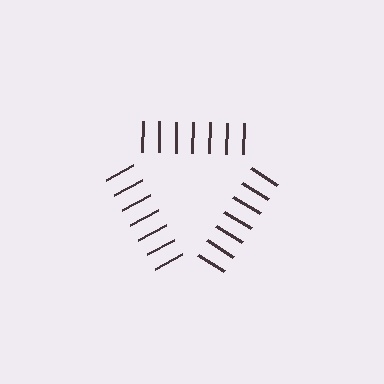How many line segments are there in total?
21 — 7 along each of the 3 edges.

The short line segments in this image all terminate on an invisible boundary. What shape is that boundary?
An illusory triangle — the line segments terminate on its edges but no continuous stroke is drawn.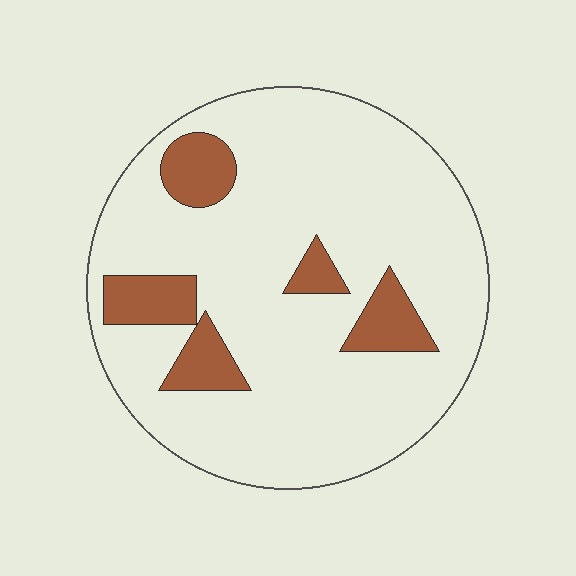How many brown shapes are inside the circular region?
5.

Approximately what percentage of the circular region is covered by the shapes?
Approximately 15%.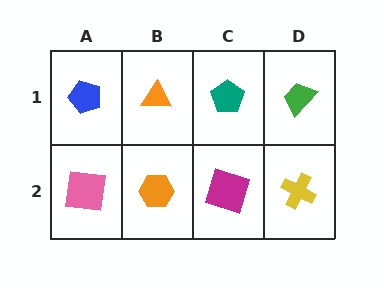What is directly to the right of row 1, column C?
A green trapezoid.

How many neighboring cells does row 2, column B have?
3.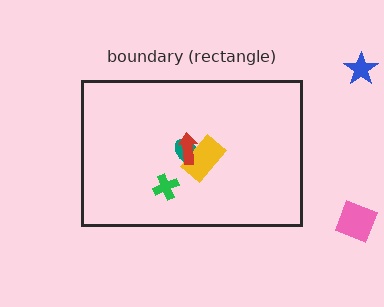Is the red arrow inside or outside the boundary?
Inside.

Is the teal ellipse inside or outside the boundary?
Inside.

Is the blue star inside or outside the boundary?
Outside.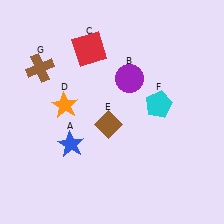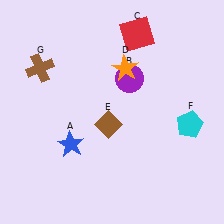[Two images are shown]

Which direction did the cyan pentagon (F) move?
The cyan pentagon (F) moved right.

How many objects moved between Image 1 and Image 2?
3 objects moved between the two images.